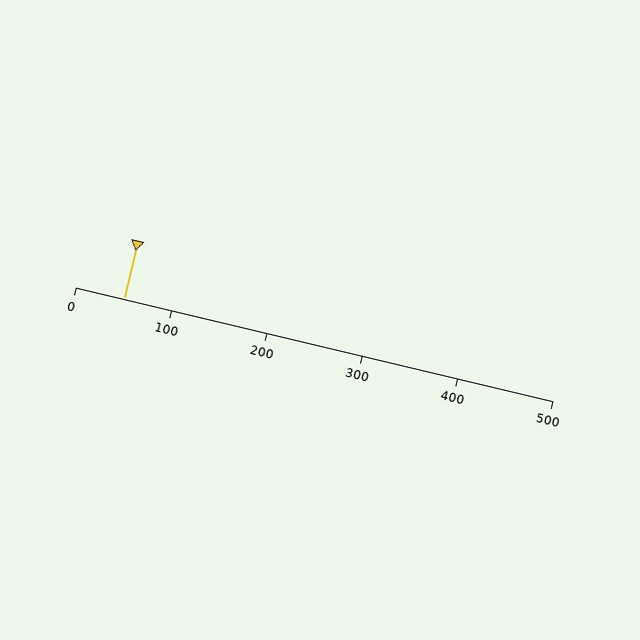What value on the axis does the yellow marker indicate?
The marker indicates approximately 50.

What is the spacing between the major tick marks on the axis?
The major ticks are spaced 100 apart.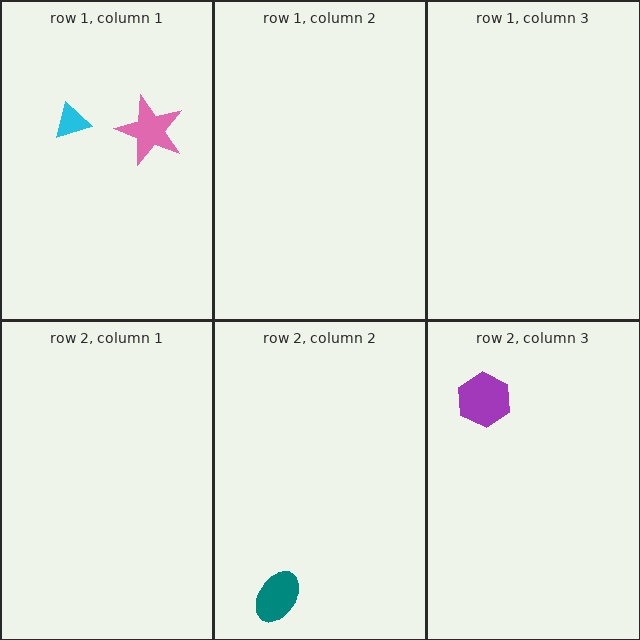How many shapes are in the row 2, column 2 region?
1.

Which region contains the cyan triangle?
The row 1, column 1 region.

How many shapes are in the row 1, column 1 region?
2.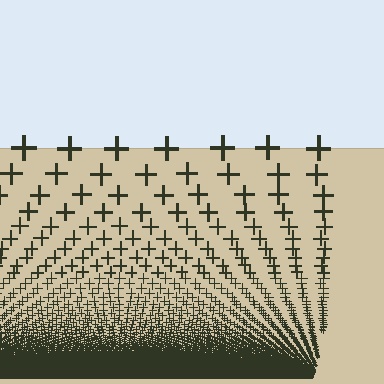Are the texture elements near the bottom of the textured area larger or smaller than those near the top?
Smaller. The gradient is inverted — elements near the bottom are smaller and denser.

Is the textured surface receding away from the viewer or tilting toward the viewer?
The surface appears to tilt toward the viewer. Texture elements get larger and sparser toward the top.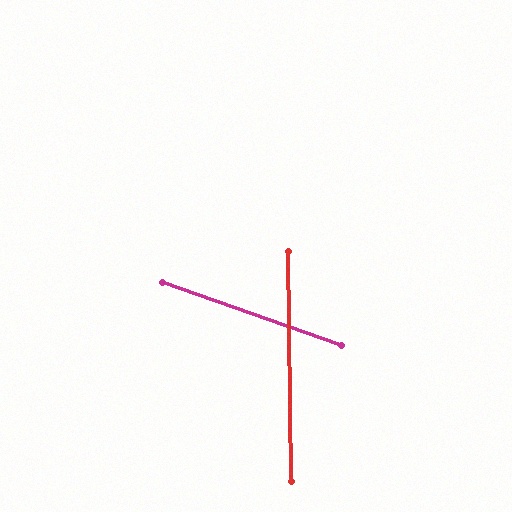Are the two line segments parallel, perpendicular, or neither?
Neither parallel nor perpendicular — they differ by about 70°.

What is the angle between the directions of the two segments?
Approximately 70 degrees.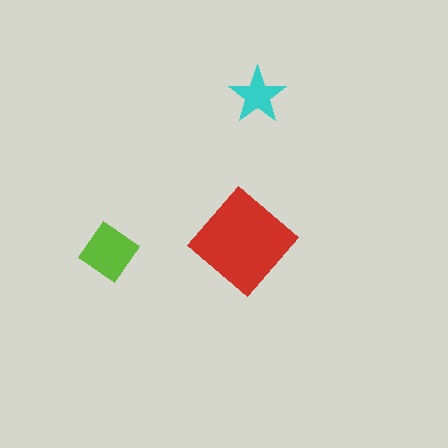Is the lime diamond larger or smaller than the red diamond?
Smaller.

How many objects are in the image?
There are 3 objects in the image.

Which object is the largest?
The red diamond.